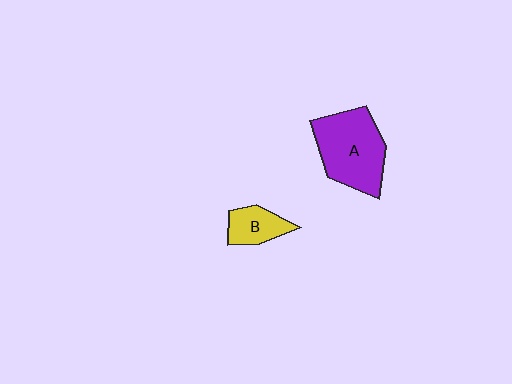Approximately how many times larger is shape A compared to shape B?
Approximately 2.4 times.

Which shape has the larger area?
Shape A (purple).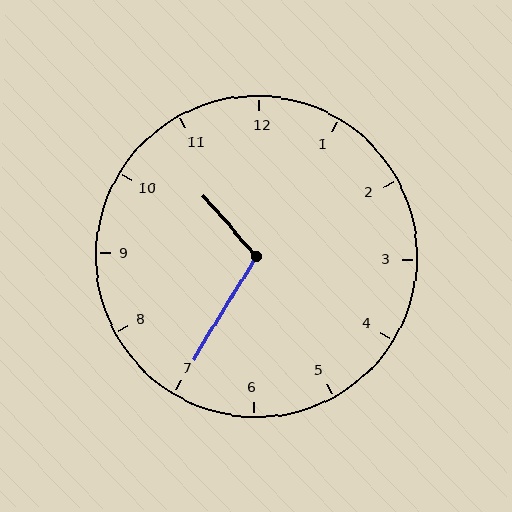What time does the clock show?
10:35.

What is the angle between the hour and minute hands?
Approximately 108 degrees.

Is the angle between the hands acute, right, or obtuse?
It is obtuse.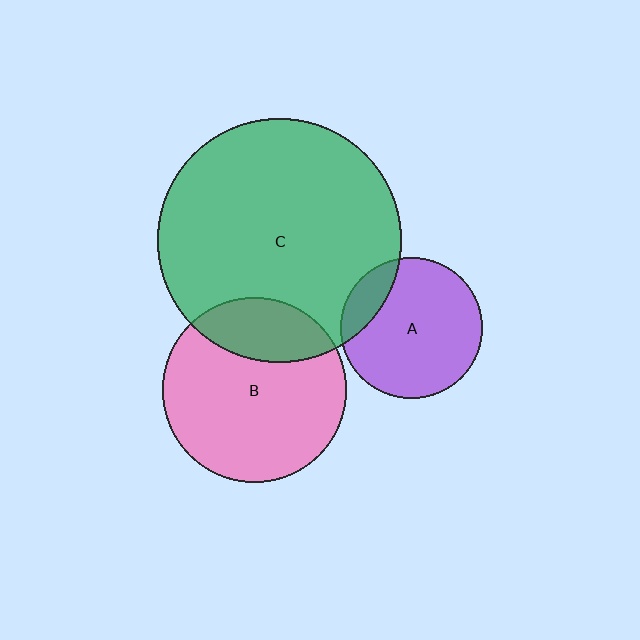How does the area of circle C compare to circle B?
Approximately 1.7 times.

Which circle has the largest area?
Circle C (green).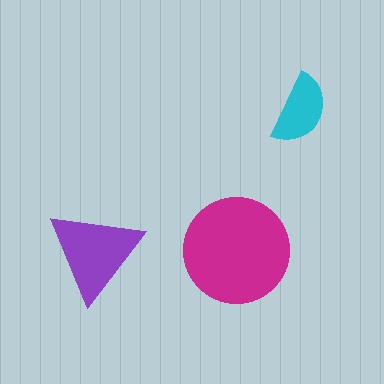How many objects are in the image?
There are 3 objects in the image.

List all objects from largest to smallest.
The magenta circle, the purple triangle, the cyan semicircle.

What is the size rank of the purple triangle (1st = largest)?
2nd.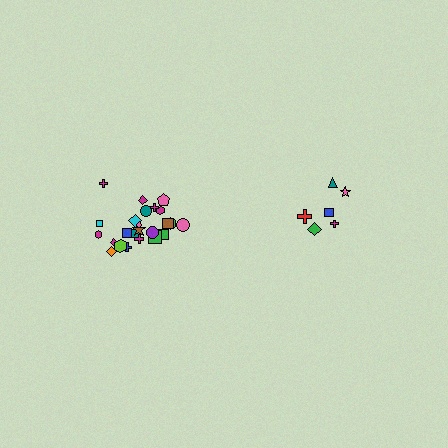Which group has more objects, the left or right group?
The left group.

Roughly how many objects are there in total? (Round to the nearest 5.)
Roughly 30 objects in total.